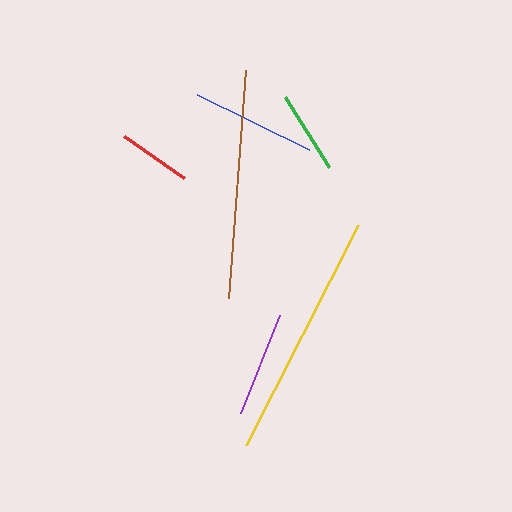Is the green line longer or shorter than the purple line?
The purple line is longer than the green line.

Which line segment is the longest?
The yellow line is the longest at approximately 247 pixels.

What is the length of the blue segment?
The blue segment is approximately 125 pixels long.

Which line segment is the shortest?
The red line is the shortest at approximately 73 pixels.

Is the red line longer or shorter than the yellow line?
The yellow line is longer than the red line.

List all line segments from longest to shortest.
From longest to shortest: yellow, brown, blue, purple, green, red.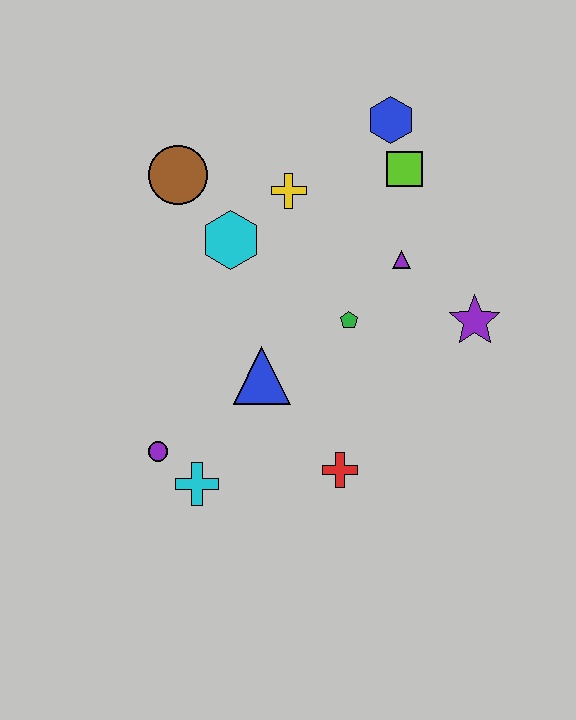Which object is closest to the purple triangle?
The green pentagon is closest to the purple triangle.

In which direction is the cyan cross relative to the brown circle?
The cyan cross is below the brown circle.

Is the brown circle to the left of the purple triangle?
Yes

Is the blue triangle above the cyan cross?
Yes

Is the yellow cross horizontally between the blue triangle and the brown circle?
No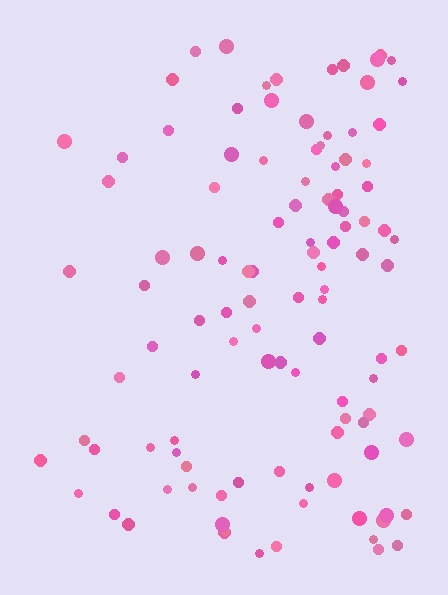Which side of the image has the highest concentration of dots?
The right.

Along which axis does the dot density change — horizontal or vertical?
Horizontal.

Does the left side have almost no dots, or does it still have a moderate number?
Still a moderate number, just noticeably fewer than the right.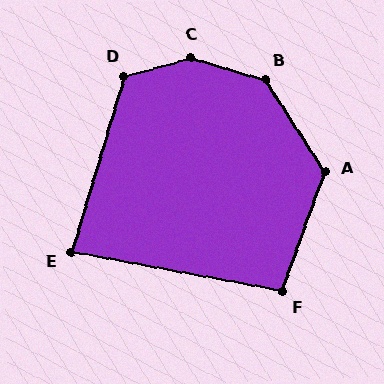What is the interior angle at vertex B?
Approximately 139 degrees (obtuse).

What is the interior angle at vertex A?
Approximately 128 degrees (obtuse).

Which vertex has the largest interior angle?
C, at approximately 148 degrees.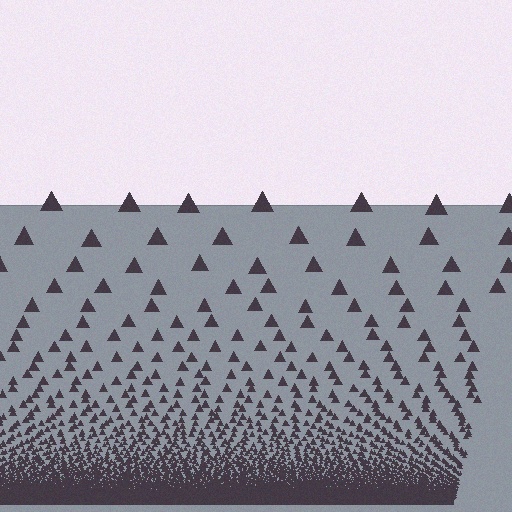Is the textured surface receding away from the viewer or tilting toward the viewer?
The surface appears to tilt toward the viewer. Texture elements get larger and sparser toward the top.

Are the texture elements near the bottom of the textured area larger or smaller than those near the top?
Smaller. The gradient is inverted — elements near the bottom are smaller and denser.